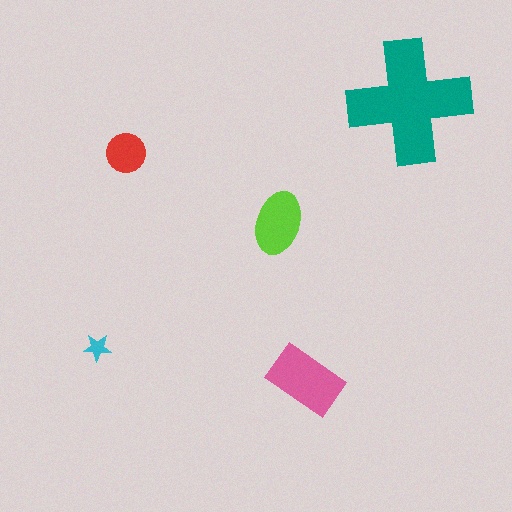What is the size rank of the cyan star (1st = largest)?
5th.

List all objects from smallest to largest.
The cyan star, the red circle, the lime ellipse, the pink rectangle, the teal cross.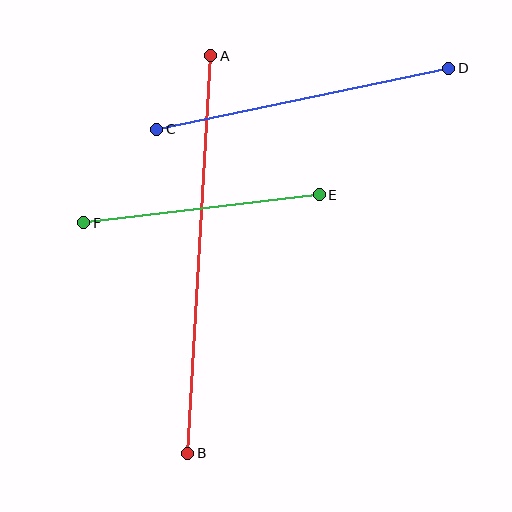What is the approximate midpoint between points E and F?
The midpoint is at approximately (202, 209) pixels.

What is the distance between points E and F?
The distance is approximately 237 pixels.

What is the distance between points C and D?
The distance is approximately 299 pixels.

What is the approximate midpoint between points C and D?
The midpoint is at approximately (303, 99) pixels.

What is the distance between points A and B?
The distance is approximately 398 pixels.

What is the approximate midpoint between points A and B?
The midpoint is at approximately (199, 255) pixels.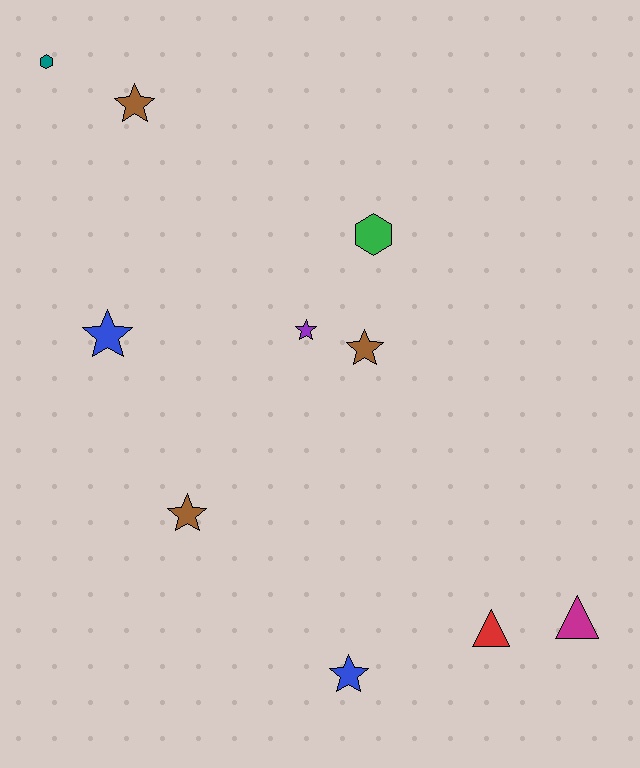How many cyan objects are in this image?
There are no cyan objects.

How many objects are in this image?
There are 10 objects.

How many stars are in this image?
There are 6 stars.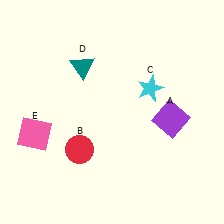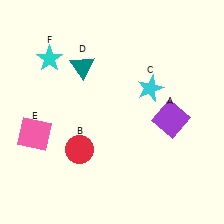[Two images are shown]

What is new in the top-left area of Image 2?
A cyan star (F) was added in the top-left area of Image 2.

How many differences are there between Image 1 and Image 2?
There is 1 difference between the two images.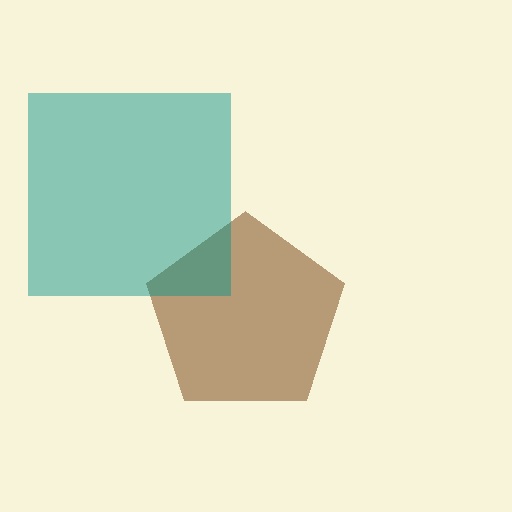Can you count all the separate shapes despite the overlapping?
Yes, there are 2 separate shapes.